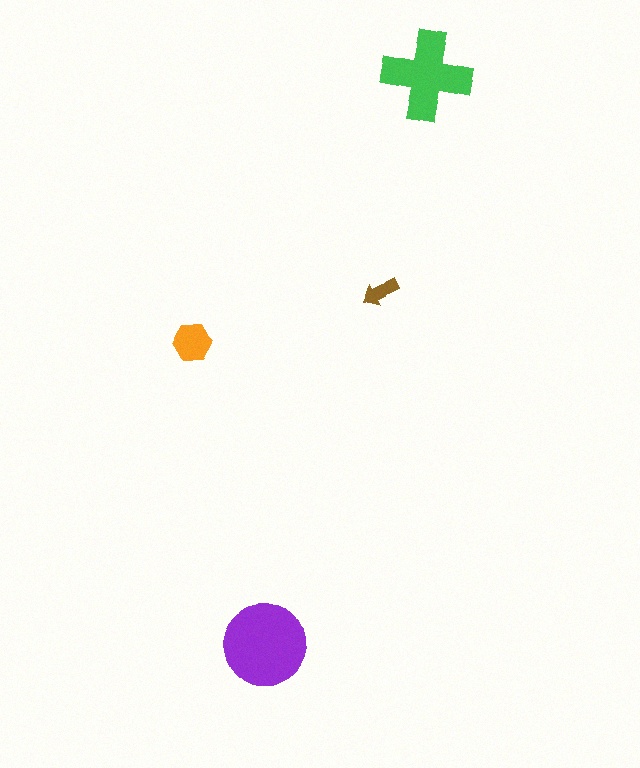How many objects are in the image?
There are 4 objects in the image.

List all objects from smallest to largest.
The brown arrow, the orange hexagon, the green cross, the purple circle.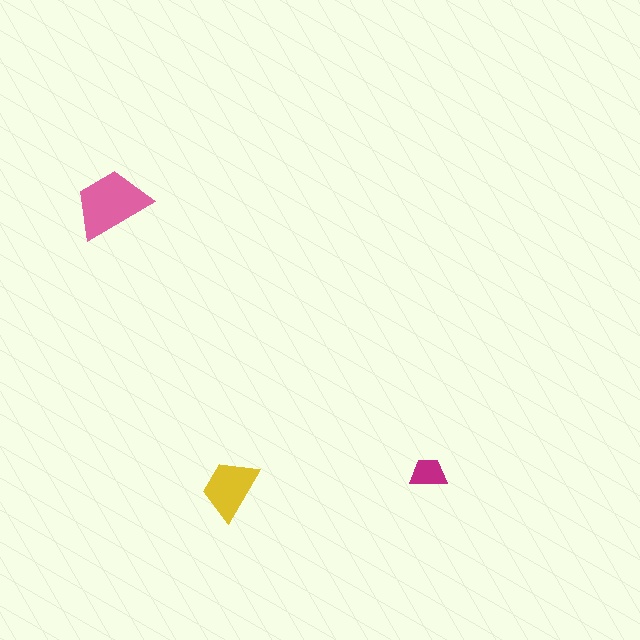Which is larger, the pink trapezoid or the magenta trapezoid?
The pink one.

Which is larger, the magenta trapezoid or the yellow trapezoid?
The yellow one.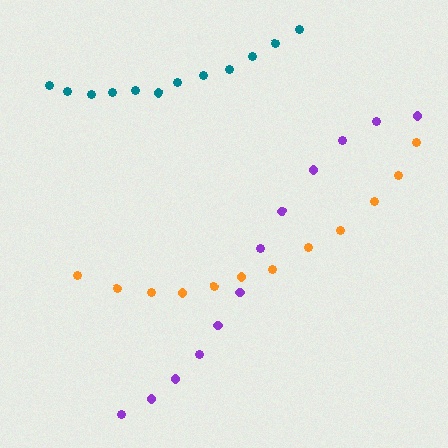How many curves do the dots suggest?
There are 3 distinct paths.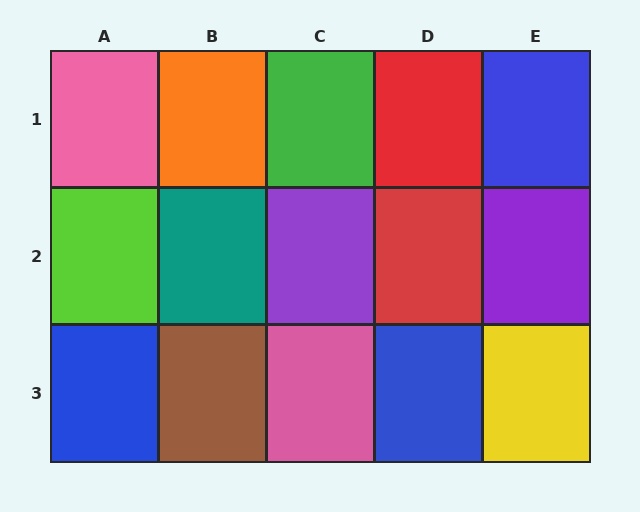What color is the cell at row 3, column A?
Blue.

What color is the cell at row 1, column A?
Pink.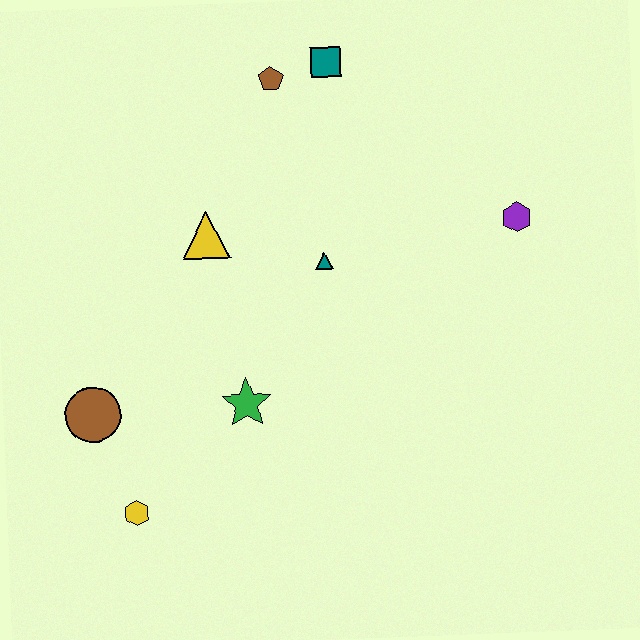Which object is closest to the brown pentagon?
The teal square is closest to the brown pentagon.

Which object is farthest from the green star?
The teal square is farthest from the green star.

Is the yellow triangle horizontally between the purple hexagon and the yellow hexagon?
Yes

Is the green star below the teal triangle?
Yes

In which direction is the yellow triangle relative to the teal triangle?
The yellow triangle is to the left of the teal triangle.